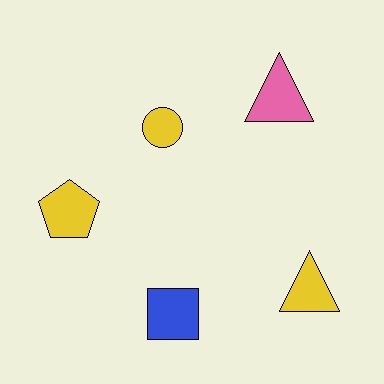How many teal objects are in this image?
There are no teal objects.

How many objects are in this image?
There are 5 objects.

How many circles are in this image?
There is 1 circle.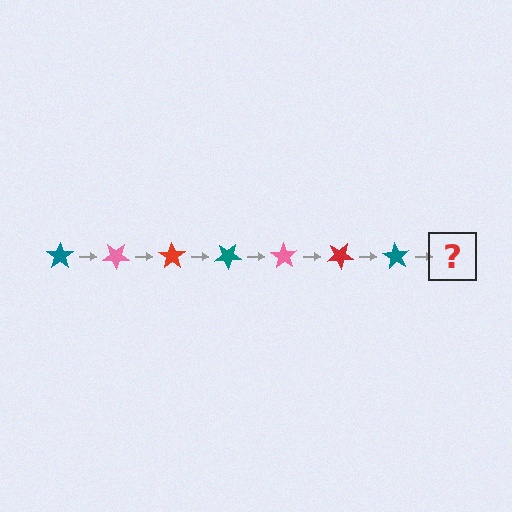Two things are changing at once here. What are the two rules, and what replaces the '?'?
The two rules are that it rotates 35 degrees each step and the color cycles through teal, pink, and red. The '?' should be a pink star, rotated 245 degrees from the start.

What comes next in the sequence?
The next element should be a pink star, rotated 245 degrees from the start.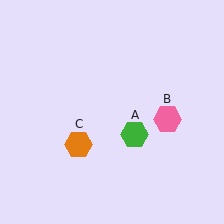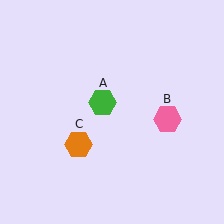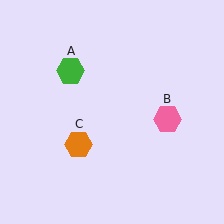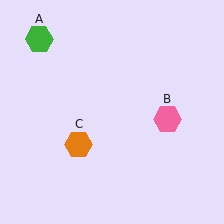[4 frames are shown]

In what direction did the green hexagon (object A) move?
The green hexagon (object A) moved up and to the left.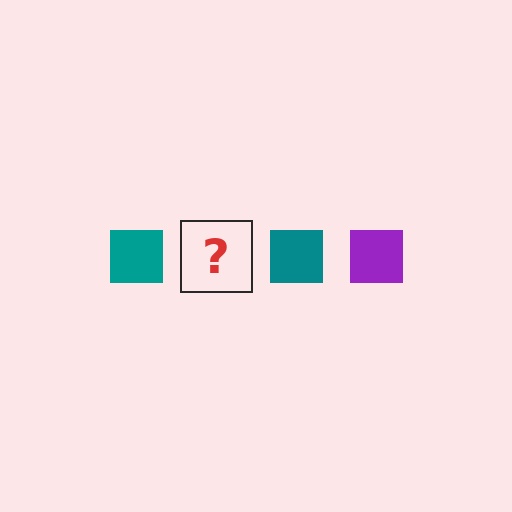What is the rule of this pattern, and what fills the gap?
The rule is that the pattern cycles through teal, purple squares. The gap should be filled with a purple square.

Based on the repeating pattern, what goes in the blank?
The blank should be a purple square.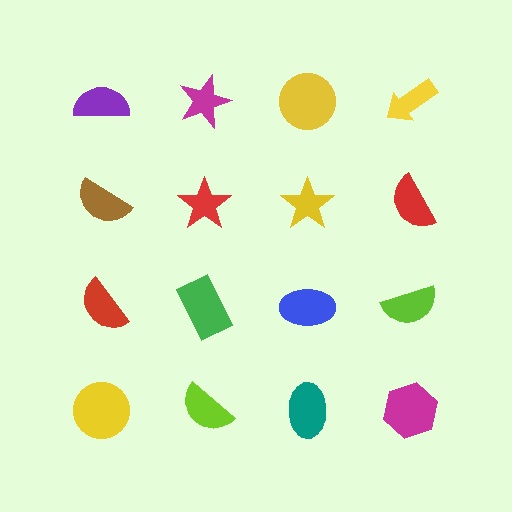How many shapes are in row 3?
4 shapes.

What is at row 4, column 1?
A yellow circle.